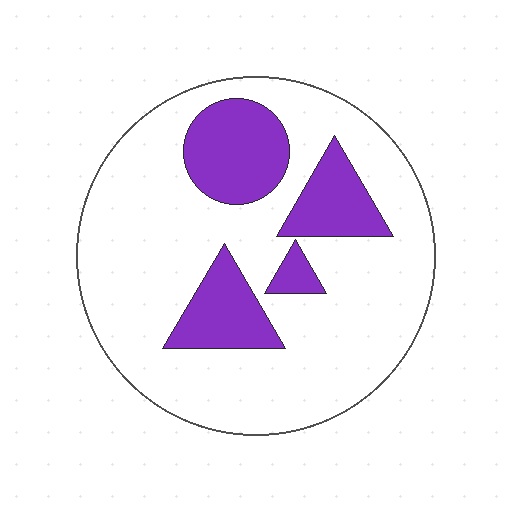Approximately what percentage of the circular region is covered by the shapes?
Approximately 25%.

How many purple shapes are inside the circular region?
4.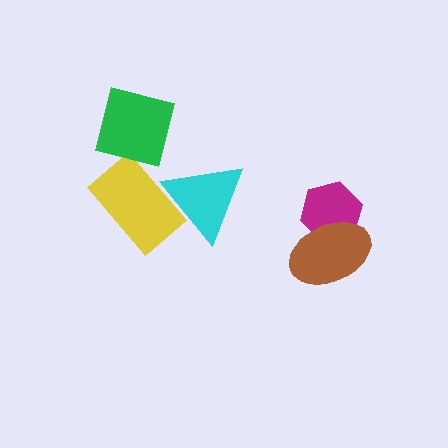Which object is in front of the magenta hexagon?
The brown ellipse is in front of the magenta hexagon.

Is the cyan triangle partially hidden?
No, no other shape covers it.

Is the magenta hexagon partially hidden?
Yes, it is partially covered by another shape.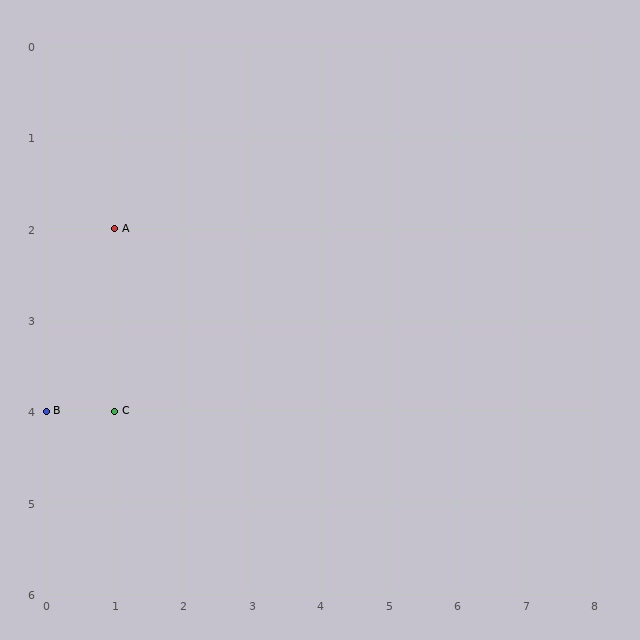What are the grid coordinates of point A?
Point A is at grid coordinates (1, 2).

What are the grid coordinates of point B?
Point B is at grid coordinates (0, 4).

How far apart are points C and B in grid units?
Points C and B are 1 column apart.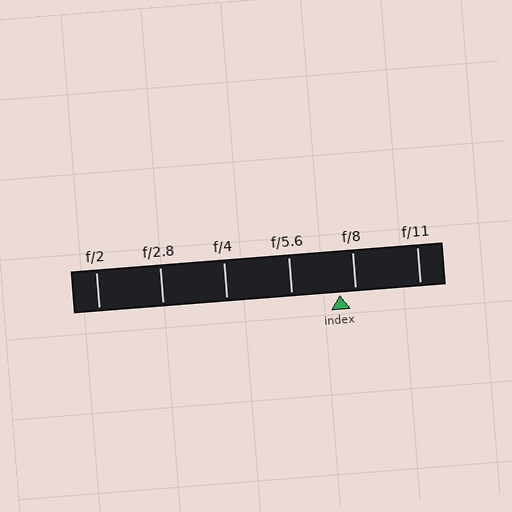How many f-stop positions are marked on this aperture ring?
There are 6 f-stop positions marked.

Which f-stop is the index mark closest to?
The index mark is closest to f/8.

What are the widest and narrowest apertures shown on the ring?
The widest aperture shown is f/2 and the narrowest is f/11.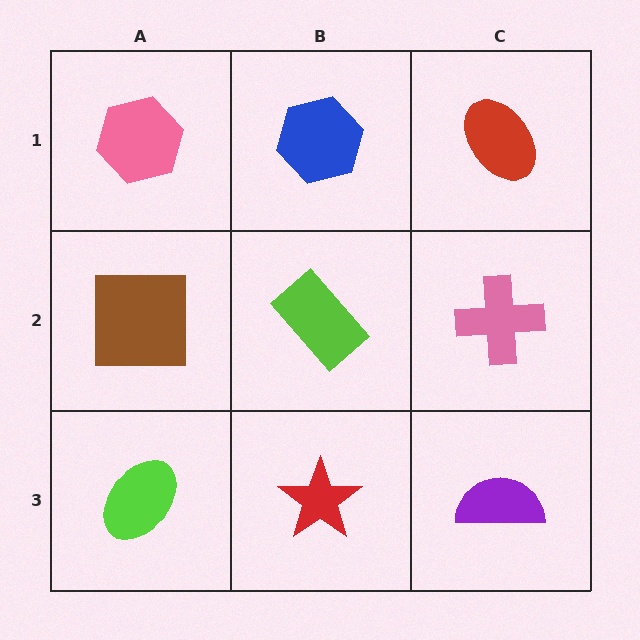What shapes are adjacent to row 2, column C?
A red ellipse (row 1, column C), a purple semicircle (row 3, column C), a lime rectangle (row 2, column B).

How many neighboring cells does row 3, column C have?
2.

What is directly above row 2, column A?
A pink hexagon.